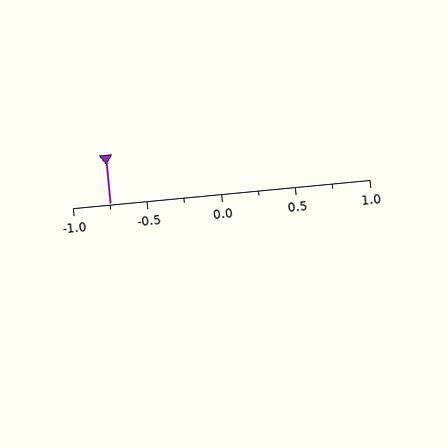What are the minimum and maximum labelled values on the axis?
The axis runs from -1.0 to 1.0.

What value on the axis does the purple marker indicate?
The marker indicates approximately -0.75.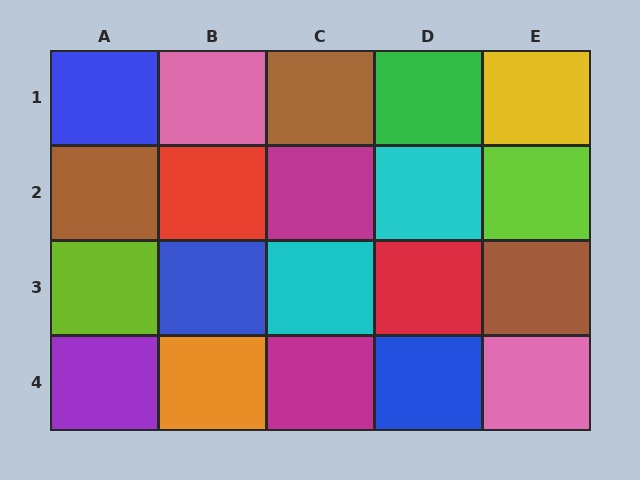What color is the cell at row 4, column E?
Pink.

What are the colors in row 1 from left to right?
Blue, pink, brown, green, yellow.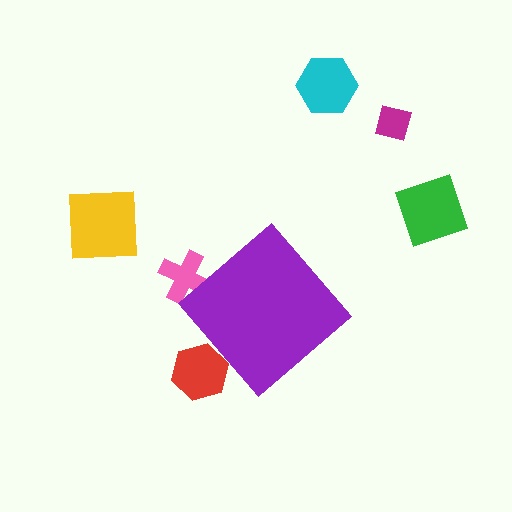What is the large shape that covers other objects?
A purple diamond.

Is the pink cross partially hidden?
Yes, the pink cross is partially hidden behind the purple diamond.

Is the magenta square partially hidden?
No, the magenta square is fully visible.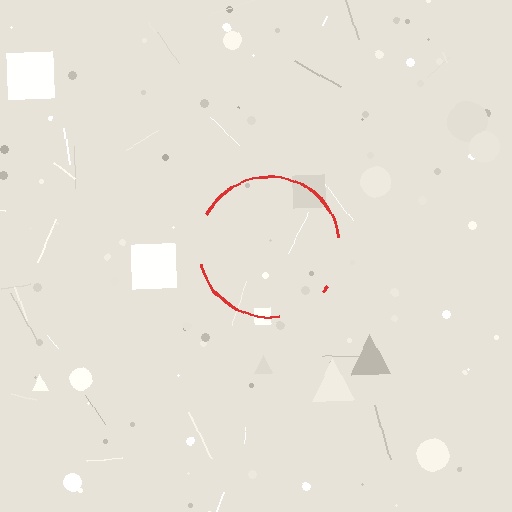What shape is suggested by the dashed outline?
The dashed outline suggests a circle.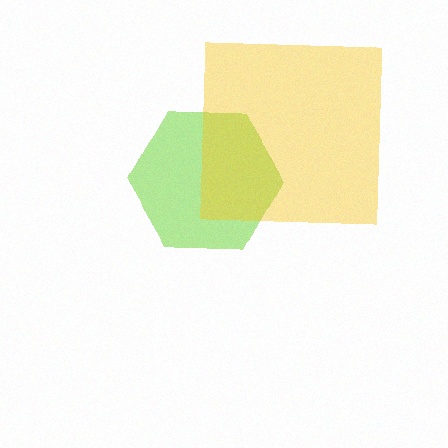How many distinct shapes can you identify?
There are 2 distinct shapes: a lime hexagon, a yellow square.